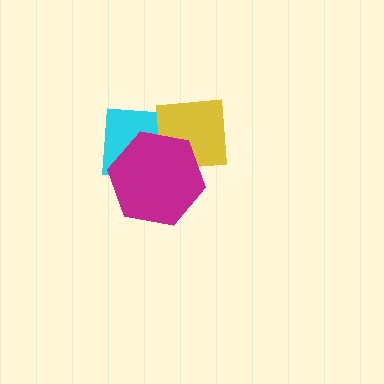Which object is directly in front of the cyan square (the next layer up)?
The yellow square is directly in front of the cyan square.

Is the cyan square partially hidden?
Yes, it is partially covered by another shape.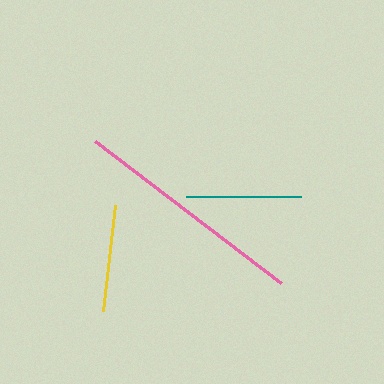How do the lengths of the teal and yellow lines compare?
The teal and yellow lines are approximately the same length.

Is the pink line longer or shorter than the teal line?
The pink line is longer than the teal line.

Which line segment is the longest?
The pink line is the longest at approximately 234 pixels.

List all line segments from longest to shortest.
From longest to shortest: pink, teal, yellow.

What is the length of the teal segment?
The teal segment is approximately 115 pixels long.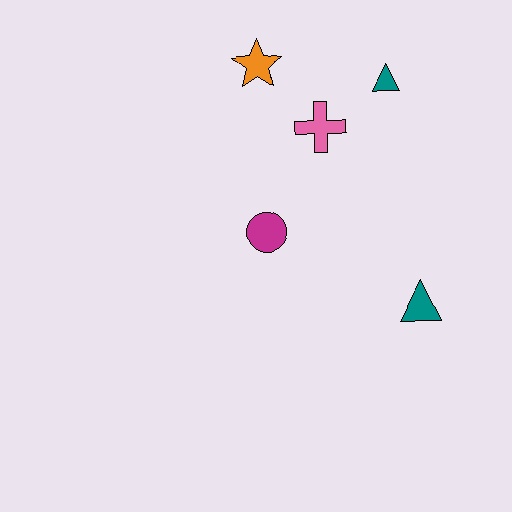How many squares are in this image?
There are no squares.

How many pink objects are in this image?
There is 1 pink object.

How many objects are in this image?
There are 5 objects.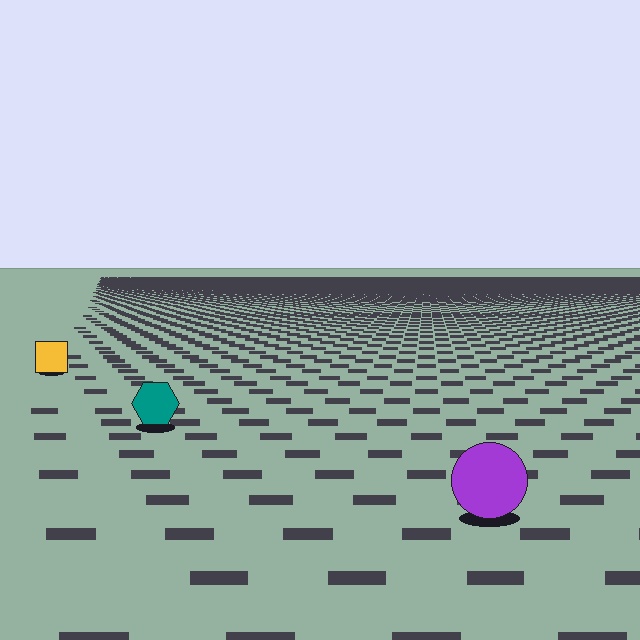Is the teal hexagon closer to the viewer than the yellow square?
Yes. The teal hexagon is closer — you can tell from the texture gradient: the ground texture is coarser near it.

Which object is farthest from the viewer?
The yellow square is farthest from the viewer. It appears smaller and the ground texture around it is denser.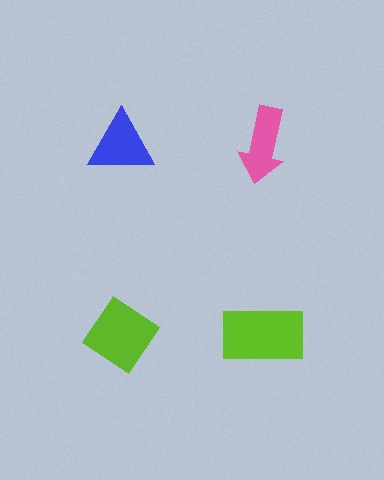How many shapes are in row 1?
2 shapes.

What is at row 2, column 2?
A lime rectangle.